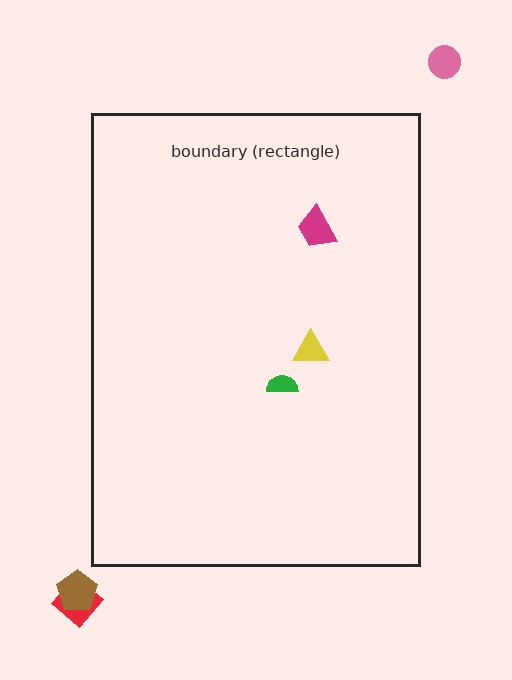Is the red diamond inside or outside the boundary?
Outside.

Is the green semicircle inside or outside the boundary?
Inside.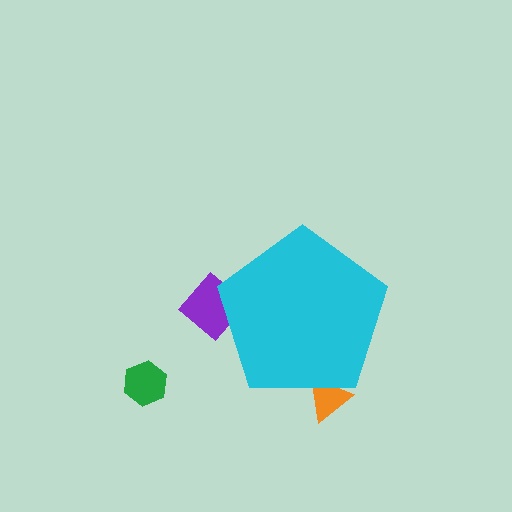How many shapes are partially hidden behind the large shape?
2 shapes are partially hidden.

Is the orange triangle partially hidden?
Yes, the orange triangle is partially hidden behind the cyan pentagon.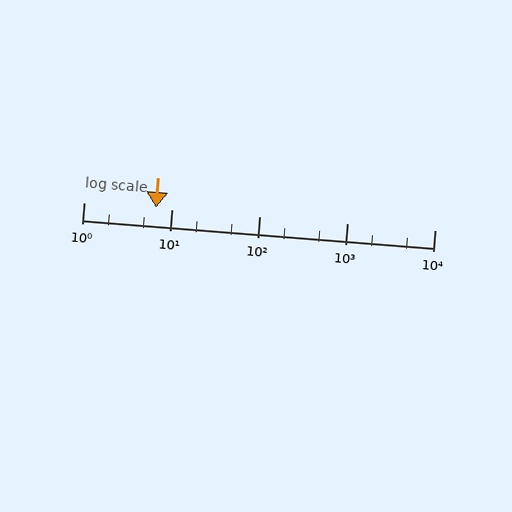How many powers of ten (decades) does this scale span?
The scale spans 4 decades, from 1 to 10000.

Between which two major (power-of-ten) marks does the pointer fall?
The pointer is between 1 and 10.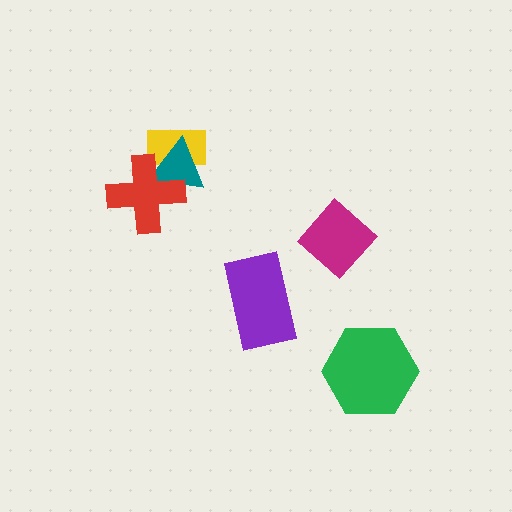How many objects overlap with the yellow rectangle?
2 objects overlap with the yellow rectangle.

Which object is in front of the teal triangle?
The red cross is in front of the teal triangle.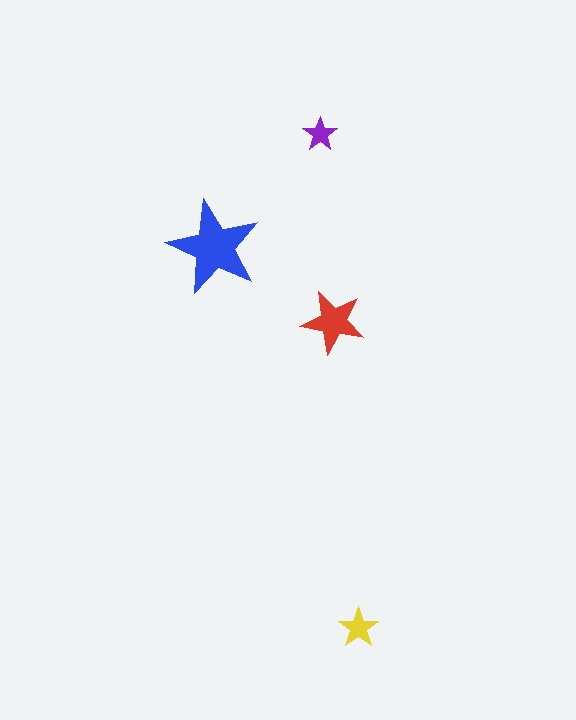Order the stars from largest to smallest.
the blue one, the red one, the yellow one, the purple one.